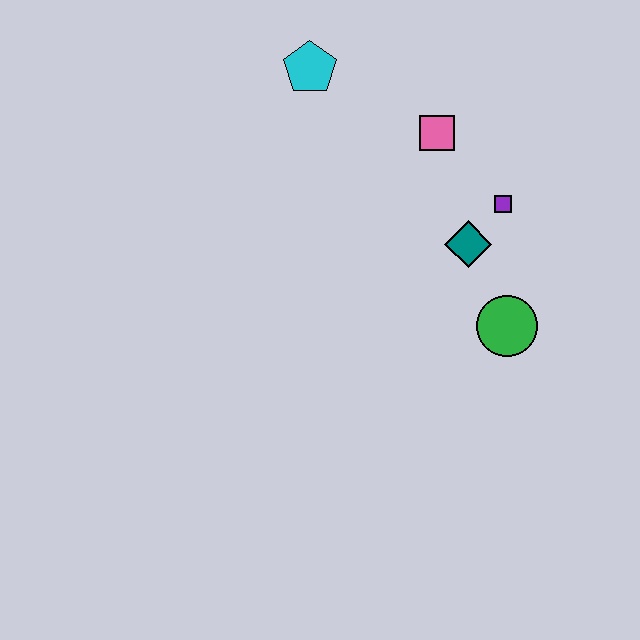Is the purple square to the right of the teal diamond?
Yes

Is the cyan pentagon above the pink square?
Yes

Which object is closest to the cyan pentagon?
The pink square is closest to the cyan pentagon.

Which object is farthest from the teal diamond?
The cyan pentagon is farthest from the teal diamond.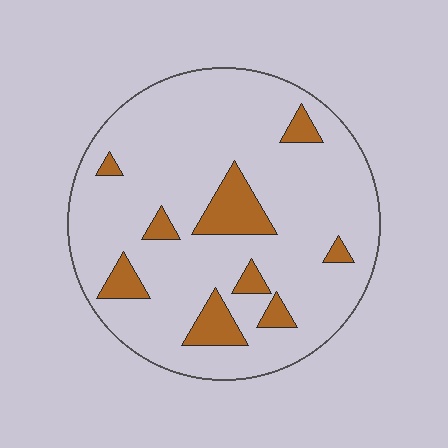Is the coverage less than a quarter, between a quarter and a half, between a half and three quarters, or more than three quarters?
Less than a quarter.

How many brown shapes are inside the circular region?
9.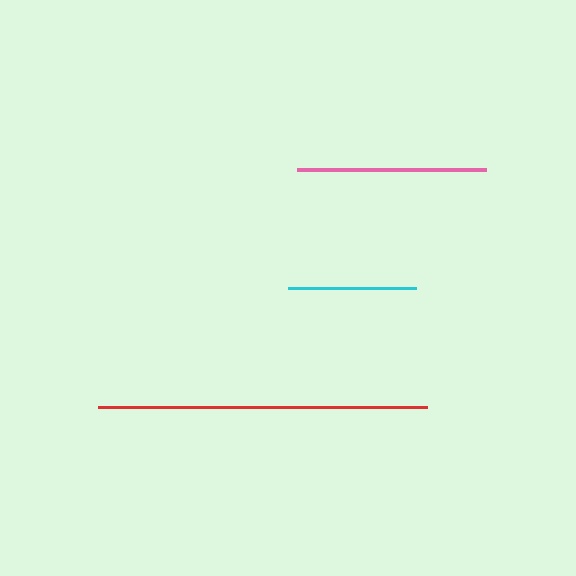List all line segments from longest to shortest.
From longest to shortest: red, pink, cyan.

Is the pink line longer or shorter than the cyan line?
The pink line is longer than the cyan line.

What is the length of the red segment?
The red segment is approximately 330 pixels long.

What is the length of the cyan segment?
The cyan segment is approximately 127 pixels long.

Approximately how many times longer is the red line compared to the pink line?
The red line is approximately 1.7 times the length of the pink line.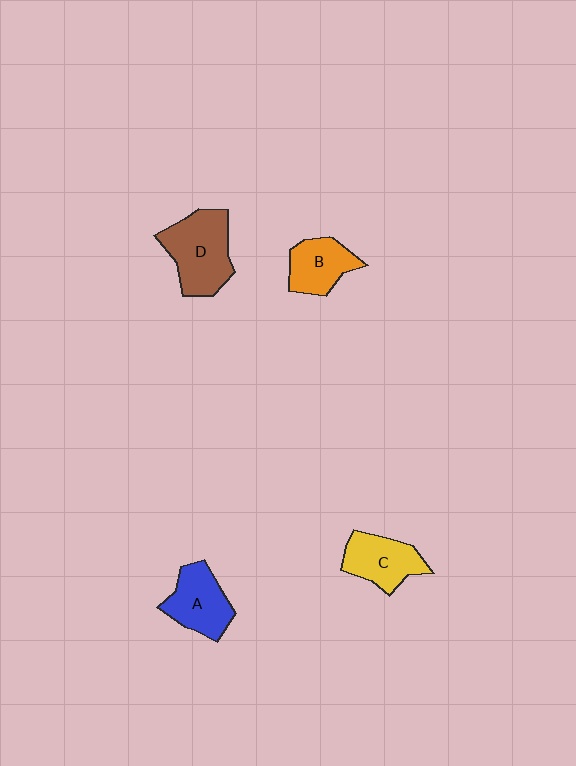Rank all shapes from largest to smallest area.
From largest to smallest: D (brown), A (blue), C (yellow), B (orange).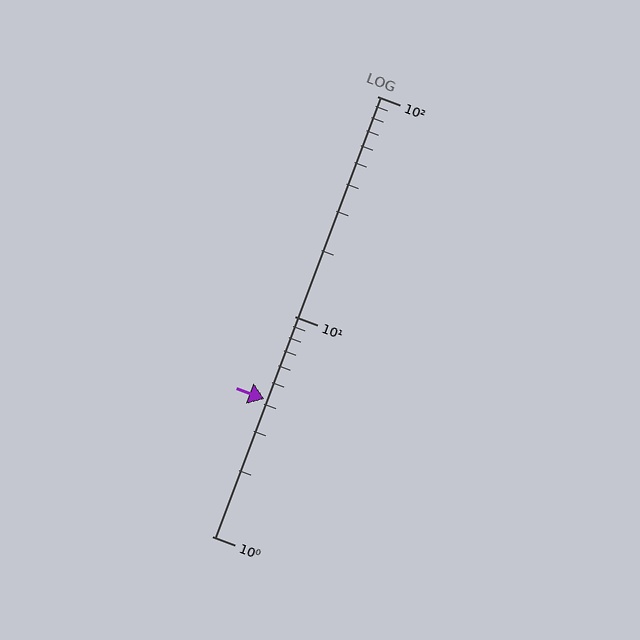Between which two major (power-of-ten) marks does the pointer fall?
The pointer is between 1 and 10.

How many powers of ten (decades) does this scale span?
The scale spans 2 decades, from 1 to 100.